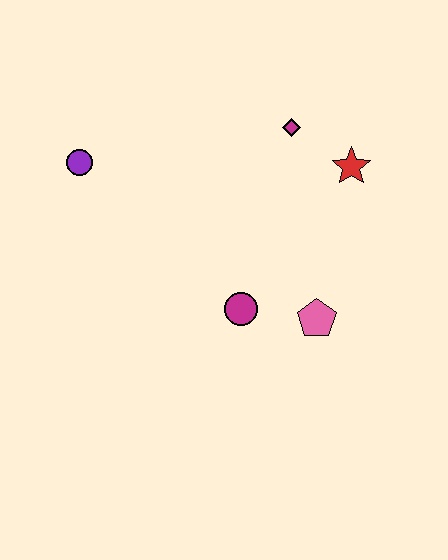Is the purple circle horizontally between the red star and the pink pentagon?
No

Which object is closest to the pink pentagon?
The magenta circle is closest to the pink pentagon.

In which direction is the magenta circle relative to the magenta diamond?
The magenta circle is below the magenta diamond.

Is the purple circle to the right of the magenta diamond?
No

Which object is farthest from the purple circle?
The pink pentagon is farthest from the purple circle.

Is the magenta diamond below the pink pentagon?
No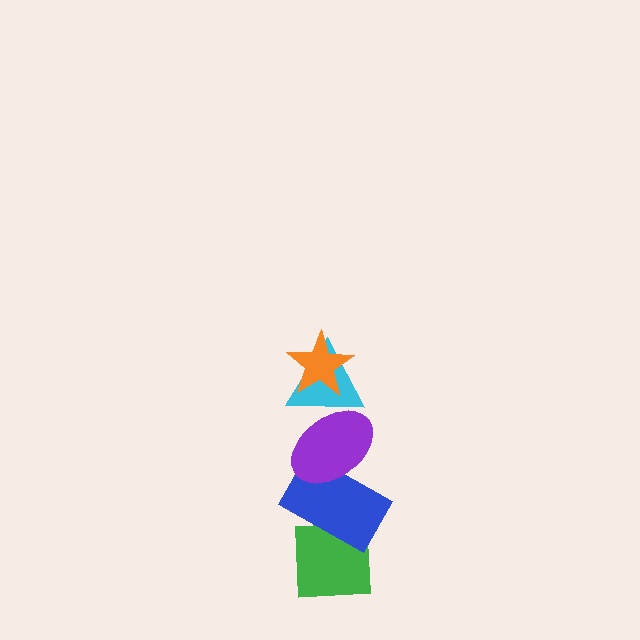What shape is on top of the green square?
The blue rectangle is on top of the green square.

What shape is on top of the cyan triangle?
The orange star is on top of the cyan triangle.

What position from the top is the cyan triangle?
The cyan triangle is 2nd from the top.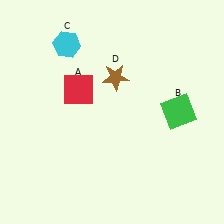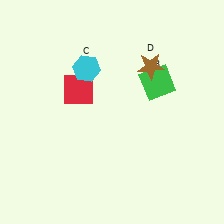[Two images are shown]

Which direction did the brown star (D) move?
The brown star (D) moved right.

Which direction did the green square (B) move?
The green square (B) moved up.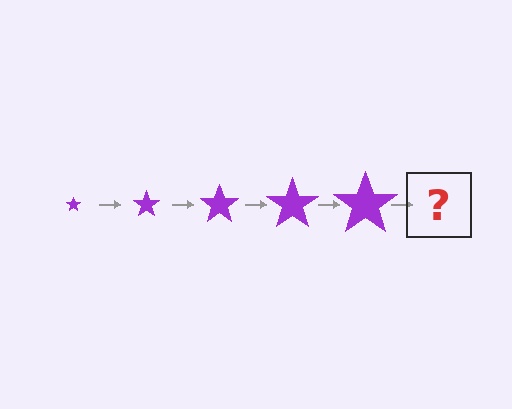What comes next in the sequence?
The next element should be a purple star, larger than the previous one.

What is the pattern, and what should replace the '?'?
The pattern is that the star gets progressively larger each step. The '?' should be a purple star, larger than the previous one.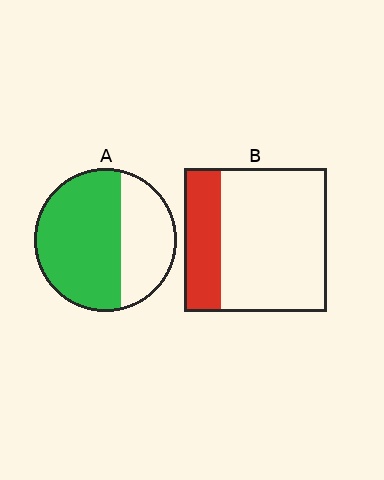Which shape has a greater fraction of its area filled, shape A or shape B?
Shape A.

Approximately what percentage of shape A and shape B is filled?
A is approximately 65% and B is approximately 25%.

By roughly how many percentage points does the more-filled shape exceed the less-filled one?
By roughly 40 percentage points (A over B).